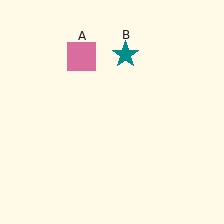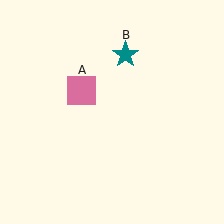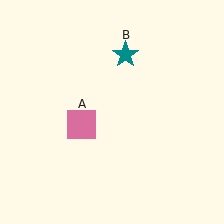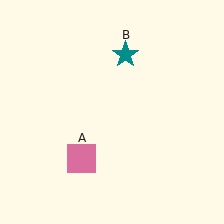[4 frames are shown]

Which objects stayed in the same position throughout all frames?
Teal star (object B) remained stationary.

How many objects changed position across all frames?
1 object changed position: pink square (object A).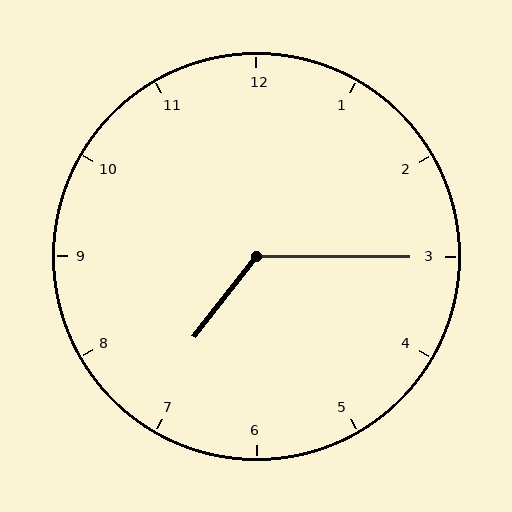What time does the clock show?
7:15.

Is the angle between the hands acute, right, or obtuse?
It is obtuse.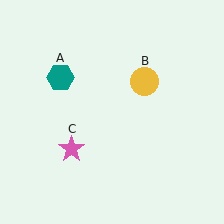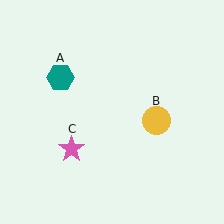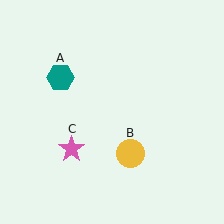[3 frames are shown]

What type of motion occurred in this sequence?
The yellow circle (object B) rotated clockwise around the center of the scene.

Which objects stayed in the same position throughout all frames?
Teal hexagon (object A) and pink star (object C) remained stationary.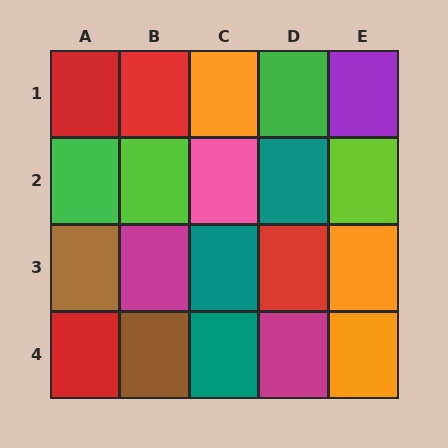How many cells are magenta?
2 cells are magenta.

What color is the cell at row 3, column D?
Red.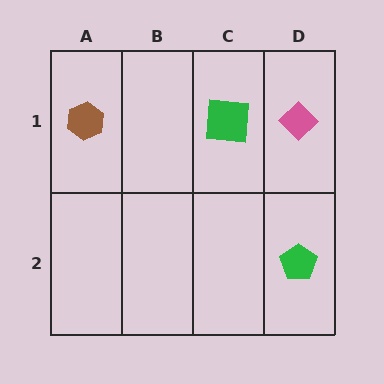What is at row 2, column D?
A green pentagon.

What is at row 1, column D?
A pink diamond.